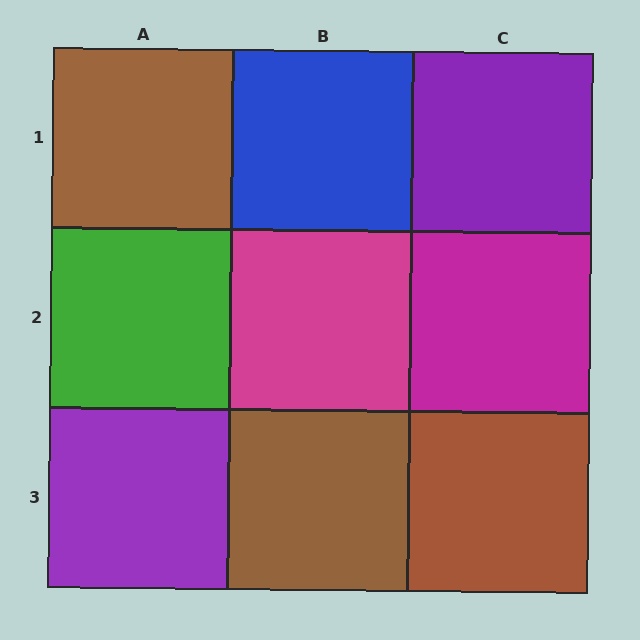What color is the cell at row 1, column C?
Purple.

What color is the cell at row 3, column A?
Purple.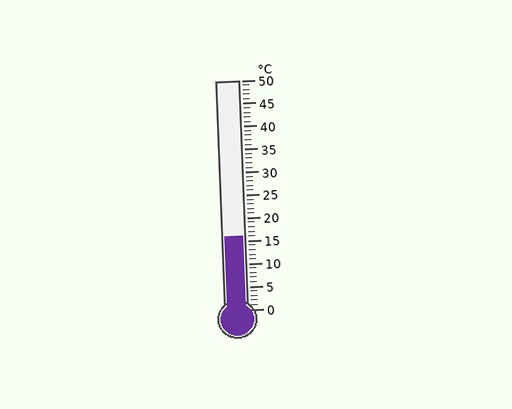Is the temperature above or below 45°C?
The temperature is below 45°C.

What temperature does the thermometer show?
The thermometer shows approximately 16°C.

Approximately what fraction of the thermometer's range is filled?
The thermometer is filled to approximately 30% of its range.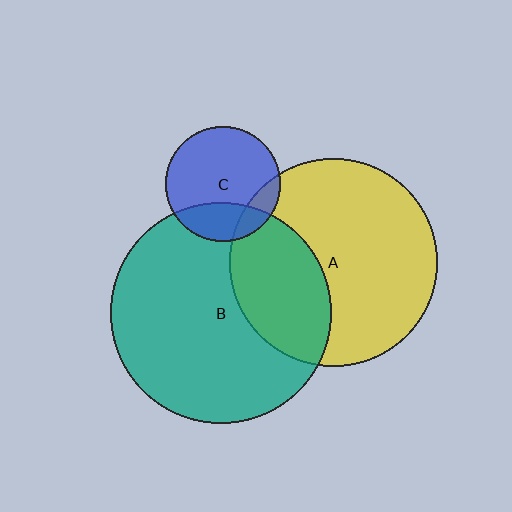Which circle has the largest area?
Circle B (teal).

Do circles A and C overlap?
Yes.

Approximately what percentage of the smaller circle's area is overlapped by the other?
Approximately 15%.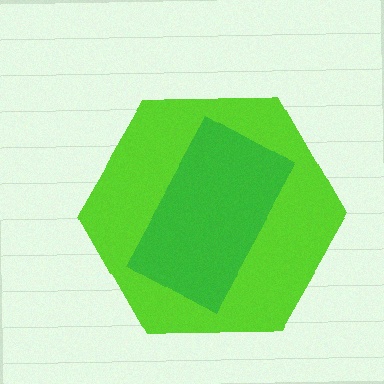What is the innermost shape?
The green rectangle.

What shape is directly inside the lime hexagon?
The green rectangle.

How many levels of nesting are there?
2.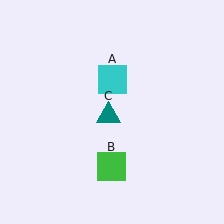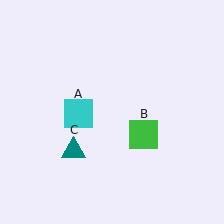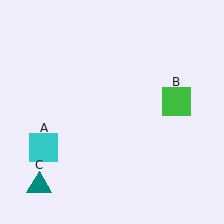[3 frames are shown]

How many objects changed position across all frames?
3 objects changed position: cyan square (object A), green square (object B), teal triangle (object C).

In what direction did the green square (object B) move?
The green square (object B) moved up and to the right.